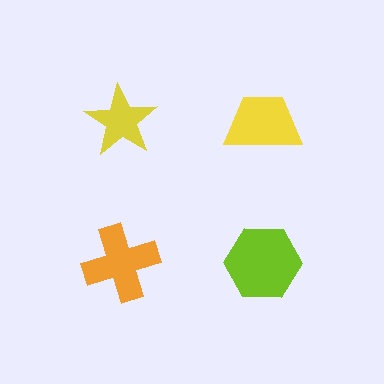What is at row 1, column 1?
A yellow star.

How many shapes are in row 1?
2 shapes.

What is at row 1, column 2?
A yellow trapezoid.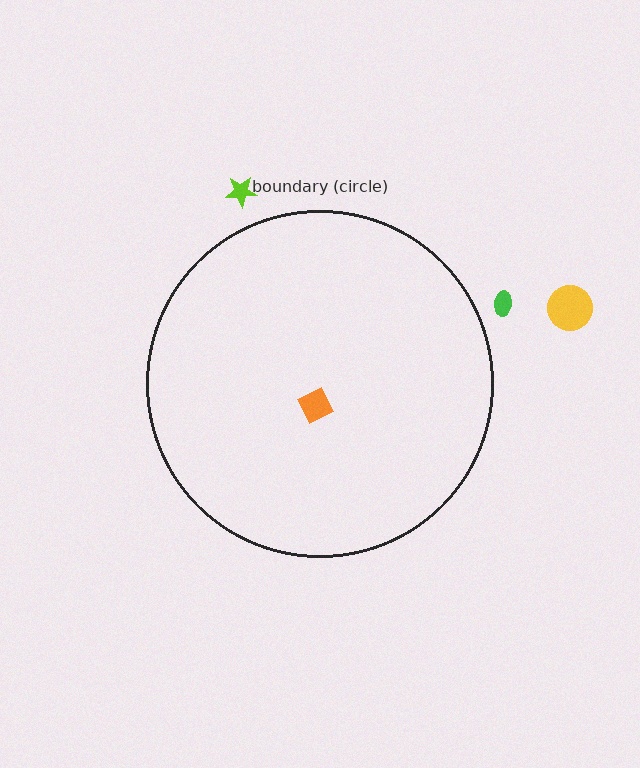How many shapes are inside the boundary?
1 inside, 3 outside.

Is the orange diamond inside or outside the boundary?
Inside.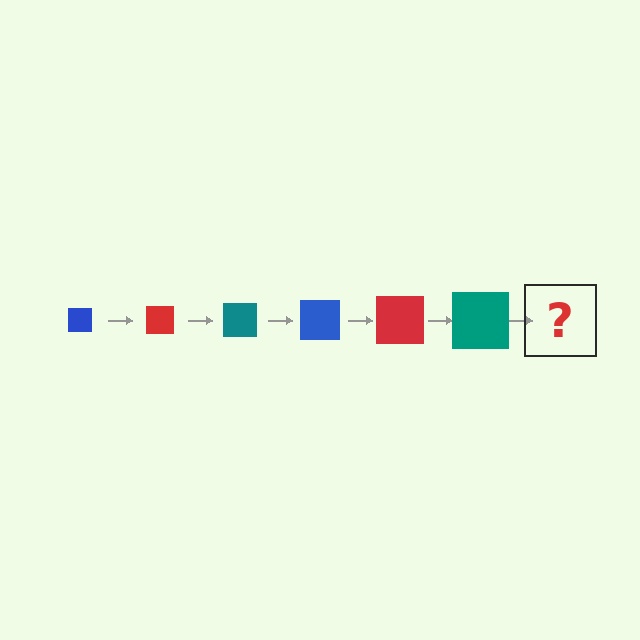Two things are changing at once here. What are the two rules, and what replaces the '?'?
The two rules are that the square grows larger each step and the color cycles through blue, red, and teal. The '?' should be a blue square, larger than the previous one.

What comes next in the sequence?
The next element should be a blue square, larger than the previous one.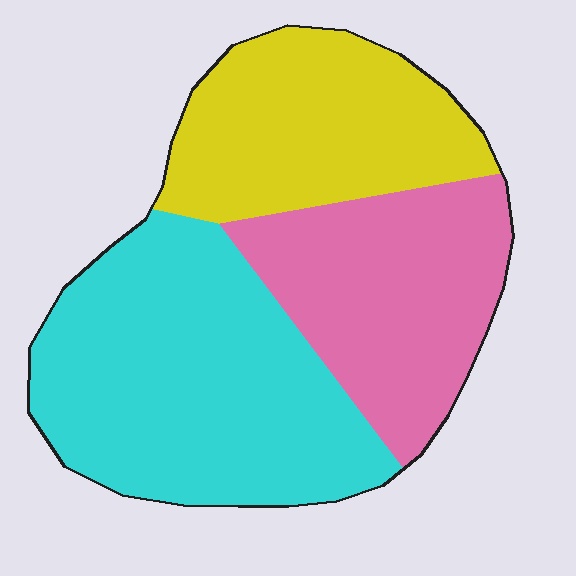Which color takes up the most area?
Cyan, at roughly 45%.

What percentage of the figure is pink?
Pink takes up between a sixth and a third of the figure.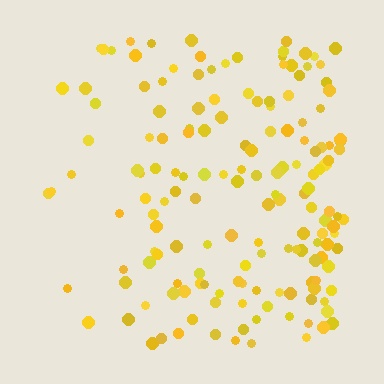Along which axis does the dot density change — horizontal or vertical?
Horizontal.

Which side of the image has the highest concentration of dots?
The right.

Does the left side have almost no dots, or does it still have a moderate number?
Still a moderate number, just noticeably fewer than the right.